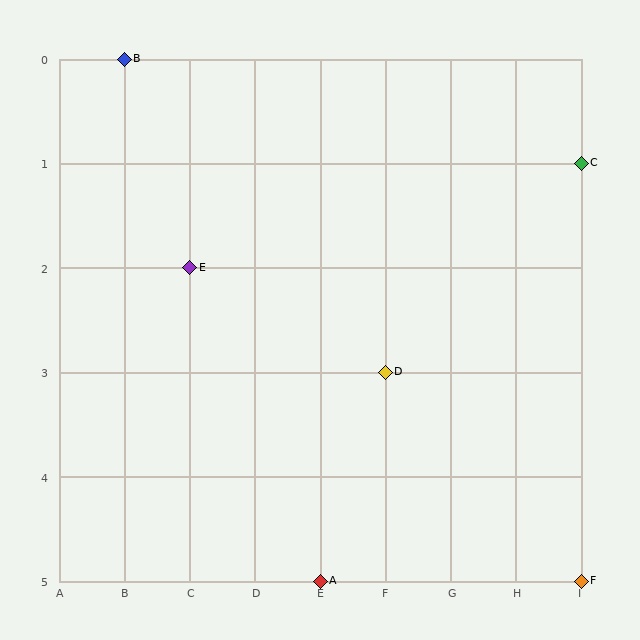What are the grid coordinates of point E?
Point E is at grid coordinates (C, 2).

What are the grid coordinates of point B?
Point B is at grid coordinates (B, 0).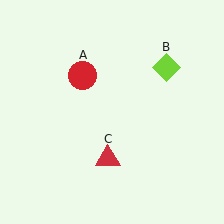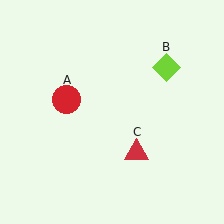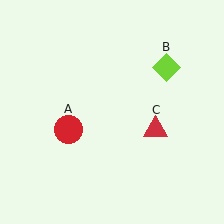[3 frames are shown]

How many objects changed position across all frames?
2 objects changed position: red circle (object A), red triangle (object C).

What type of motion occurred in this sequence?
The red circle (object A), red triangle (object C) rotated counterclockwise around the center of the scene.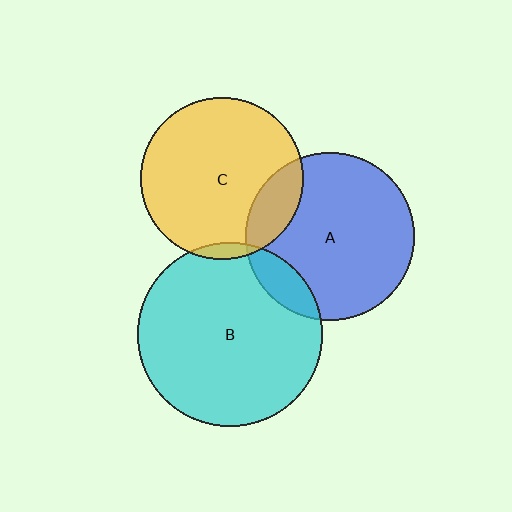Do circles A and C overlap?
Yes.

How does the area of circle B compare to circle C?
Approximately 1.3 times.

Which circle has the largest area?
Circle B (cyan).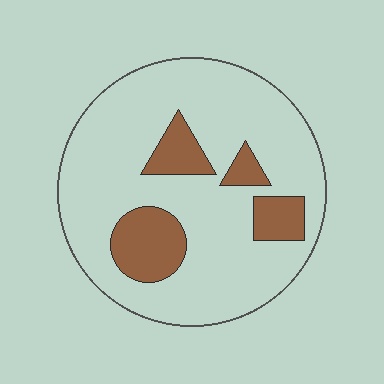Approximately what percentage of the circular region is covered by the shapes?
Approximately 20%.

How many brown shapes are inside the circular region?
4.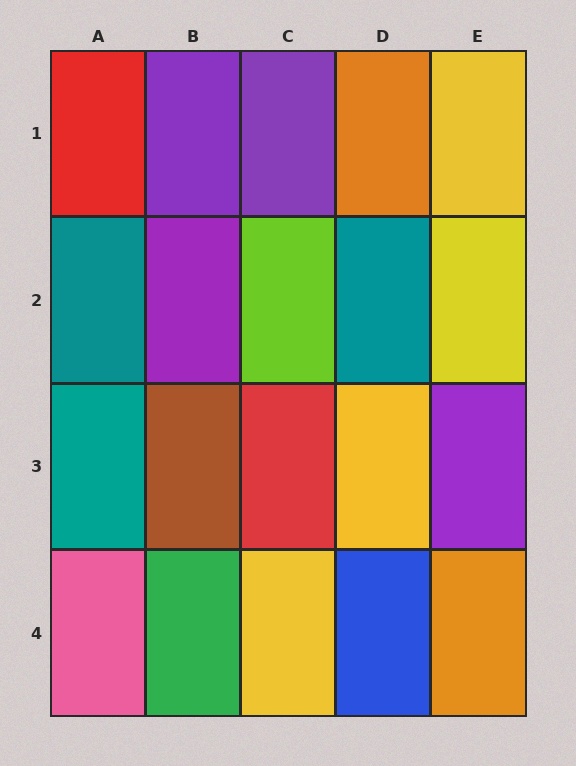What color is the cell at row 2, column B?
Purple.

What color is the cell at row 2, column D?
Teal.